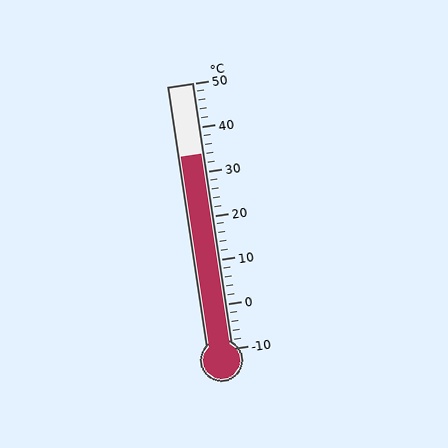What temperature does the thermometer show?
The thermometer shows approximately 34°C.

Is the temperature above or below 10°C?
The temperature is above 10°C.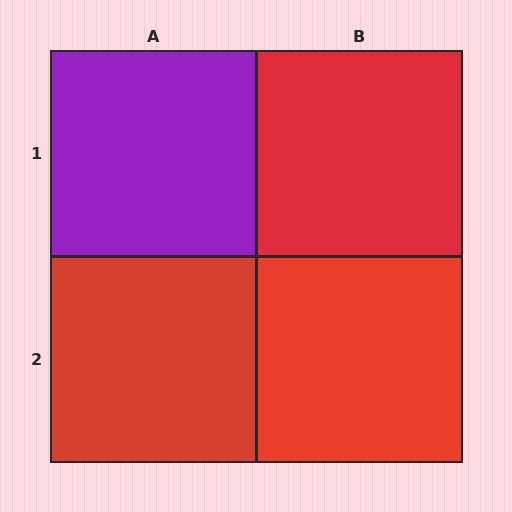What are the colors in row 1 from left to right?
Purple, red.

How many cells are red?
3 cells are red.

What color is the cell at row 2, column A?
Red.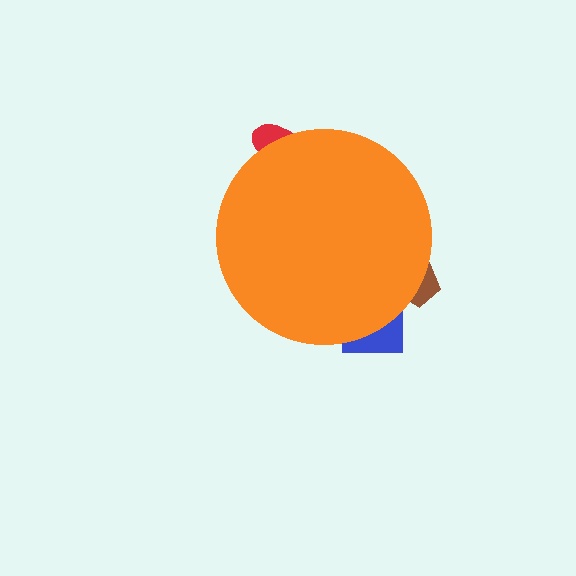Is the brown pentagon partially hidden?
Yes, the brown pentagon is partially hidden behind the orange circle.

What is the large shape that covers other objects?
An orange circle.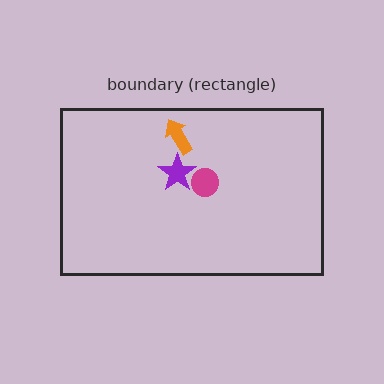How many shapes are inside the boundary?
3 inside, 0 outside.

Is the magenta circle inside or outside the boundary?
Inside.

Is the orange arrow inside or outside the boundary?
Inside.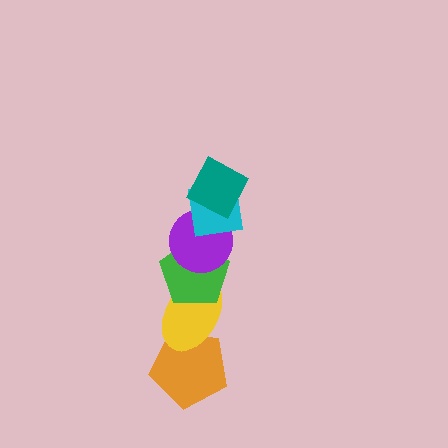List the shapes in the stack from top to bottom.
From top to bottom: the teal square, the cyan square, the purple circle, the green pentagon, the yellow ellipse, the orange pentagon.